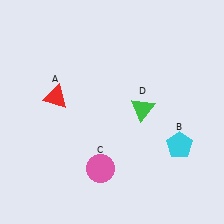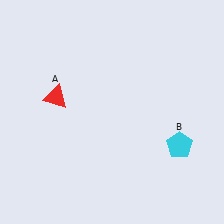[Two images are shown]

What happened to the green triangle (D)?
The green triangle (D) was removed in Image 2. It was in the top-right area of Image 1.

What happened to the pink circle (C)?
The pink circle (C) was removed in Image 2. It was in the bottom-left area of Image 1.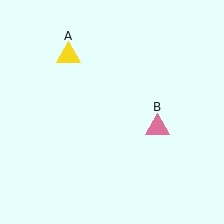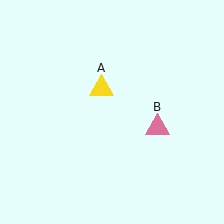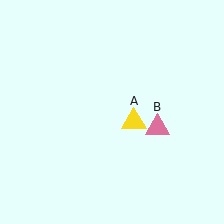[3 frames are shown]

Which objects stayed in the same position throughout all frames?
Pink triangle (object B) remained stationary.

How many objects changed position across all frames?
1 object changed position: yellow triangle (object A).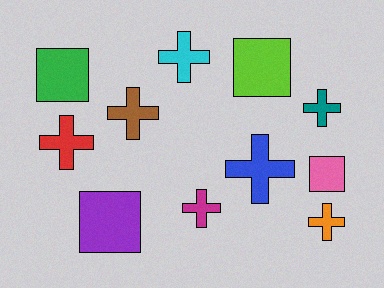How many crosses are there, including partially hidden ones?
There are 7 crosses.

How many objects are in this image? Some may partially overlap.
There are 11 objects.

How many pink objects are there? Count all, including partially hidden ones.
There is 1 pink object.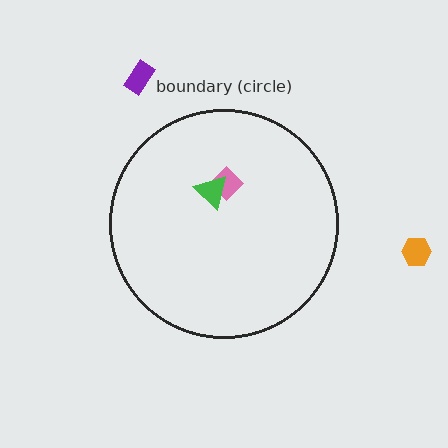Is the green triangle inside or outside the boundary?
Inside.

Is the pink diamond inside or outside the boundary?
Inside.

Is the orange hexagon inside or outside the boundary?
Outside.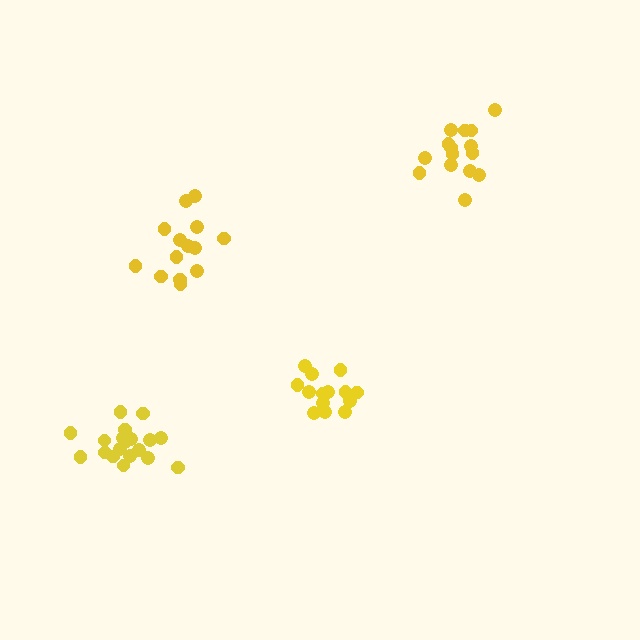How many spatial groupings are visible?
There are 4 spatial groupings.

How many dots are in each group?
Group 1: 19 dots, Group 2: 14 dots, Group 3: 15 dots, Group 4: 14 dots (62 total).